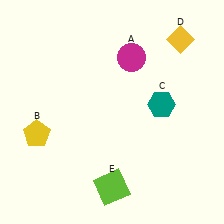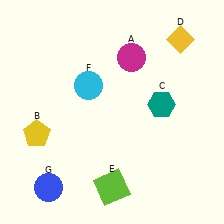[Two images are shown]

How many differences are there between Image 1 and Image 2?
There are 2 differences between the two images.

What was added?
A cyan circle (F), a blue circle (G) were added in Image 2.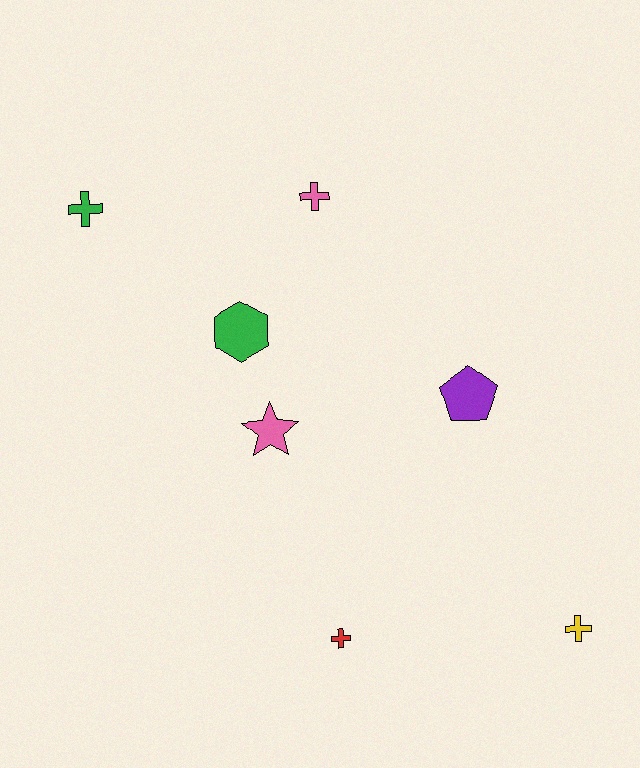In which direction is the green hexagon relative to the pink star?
The green hexagon is above the pink star.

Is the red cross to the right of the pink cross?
Yes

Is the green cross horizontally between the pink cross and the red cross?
No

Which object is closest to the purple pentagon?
The pink star is closest to the purple pentagon.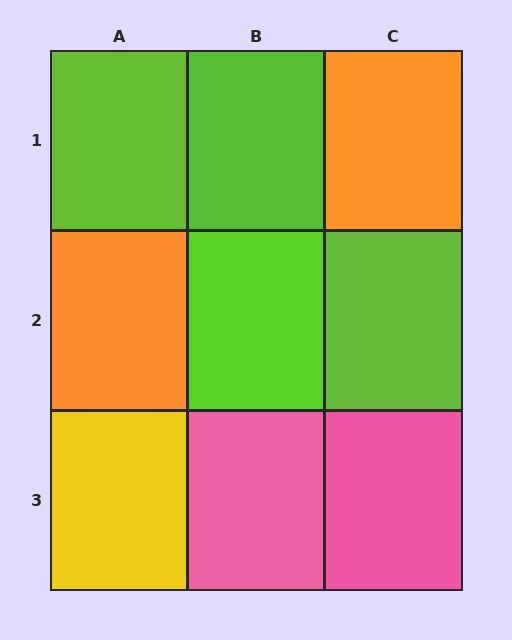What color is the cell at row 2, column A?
Orange.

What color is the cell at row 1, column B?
Lime.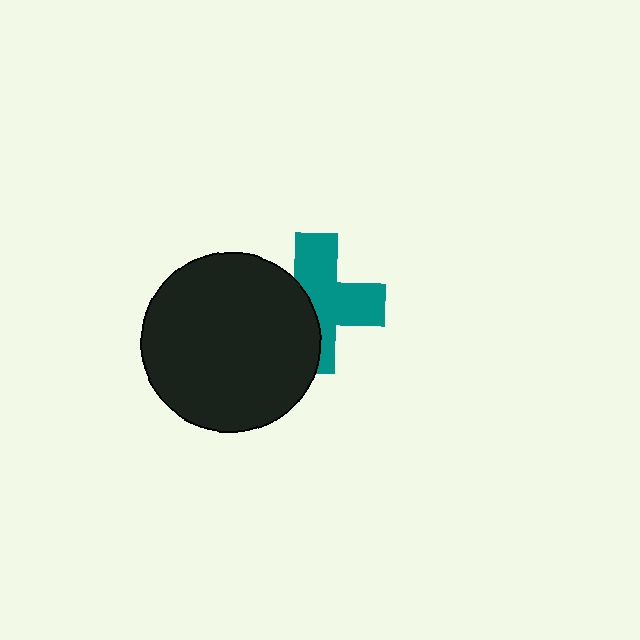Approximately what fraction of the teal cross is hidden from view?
Roughly 41% of the teal cross is hidden behind the black circle.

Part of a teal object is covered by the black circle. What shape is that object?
It is a cross.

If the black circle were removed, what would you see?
You would see the complete teal cross.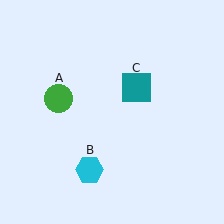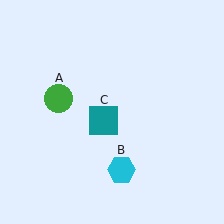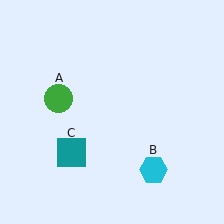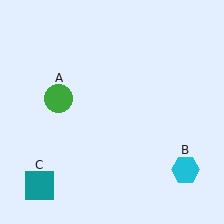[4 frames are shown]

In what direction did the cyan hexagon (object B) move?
The cyan hexagon (object B) moved right.